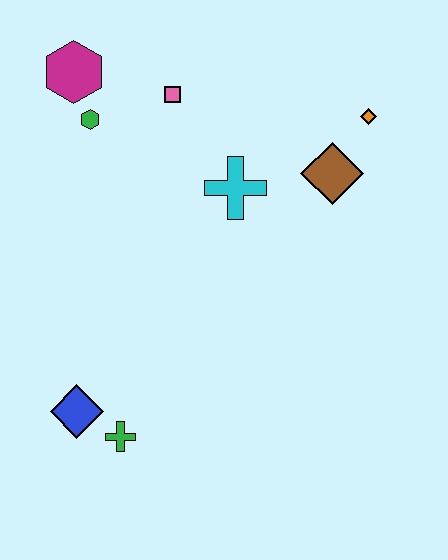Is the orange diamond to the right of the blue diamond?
Yes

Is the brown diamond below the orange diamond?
Yes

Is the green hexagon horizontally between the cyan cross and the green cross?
No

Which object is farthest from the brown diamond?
The blue diamond is farthest from the brown diamond.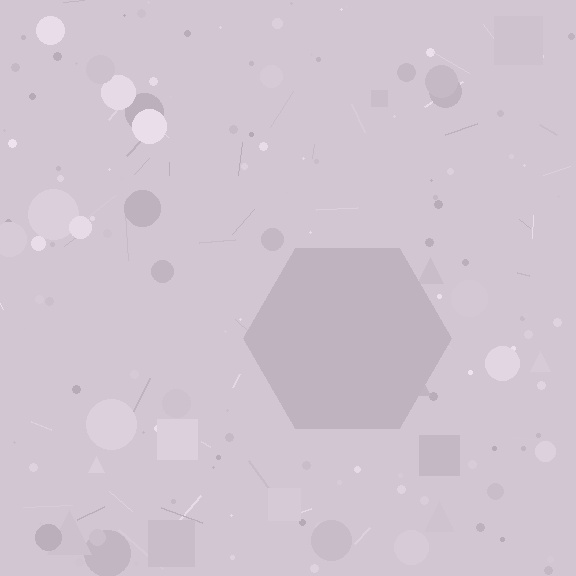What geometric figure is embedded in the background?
A hexagon is embedded in the background.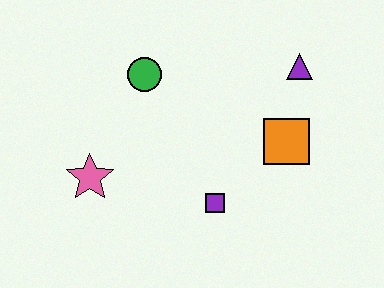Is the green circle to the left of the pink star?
No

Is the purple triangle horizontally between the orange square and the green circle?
No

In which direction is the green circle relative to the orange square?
The green circle is to the left of the orange square.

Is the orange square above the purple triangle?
No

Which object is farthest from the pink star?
The purple triangle is farthest from the pink star.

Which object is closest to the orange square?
The purple triangle is closest to the orange square.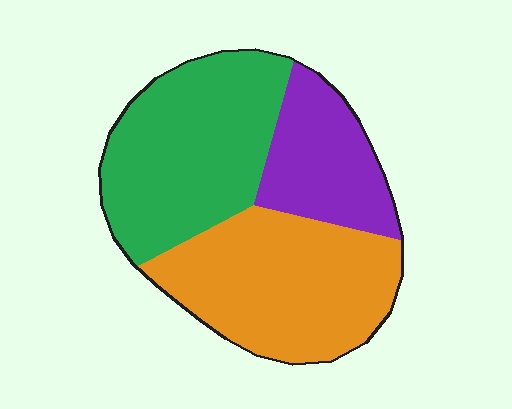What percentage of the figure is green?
Green takes up about two fifths (2/5) of the figure.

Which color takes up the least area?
Purple, at roughly 20%.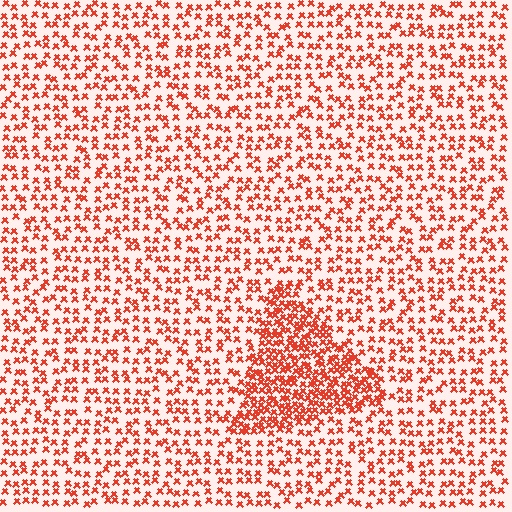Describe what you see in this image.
The image contains small red elements arranged at two different densities. A triangle-shaped region is visible where the elements are more densely packed than the surrounding area.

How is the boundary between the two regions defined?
The boundary is defined by a change in element density (approximately 2.2x ratio). All elements are the same color, size, and shape.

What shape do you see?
I see a triangle.